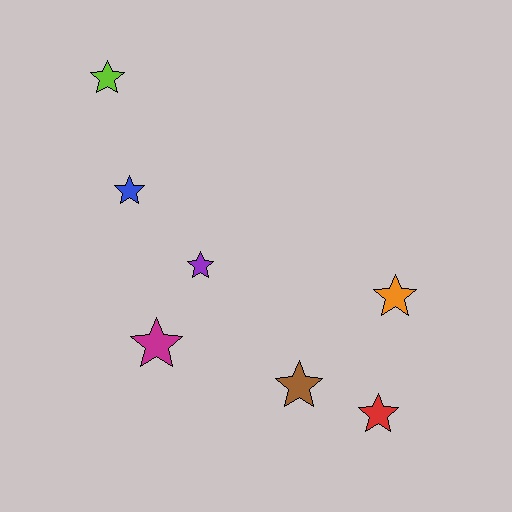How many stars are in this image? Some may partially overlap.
There are 7 stars.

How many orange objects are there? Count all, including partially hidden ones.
There is 1 orange object.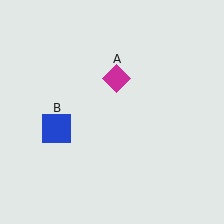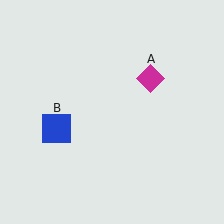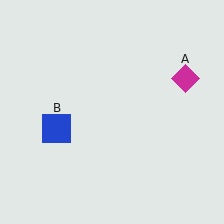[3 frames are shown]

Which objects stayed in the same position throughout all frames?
Blue square (object B) remained stationary.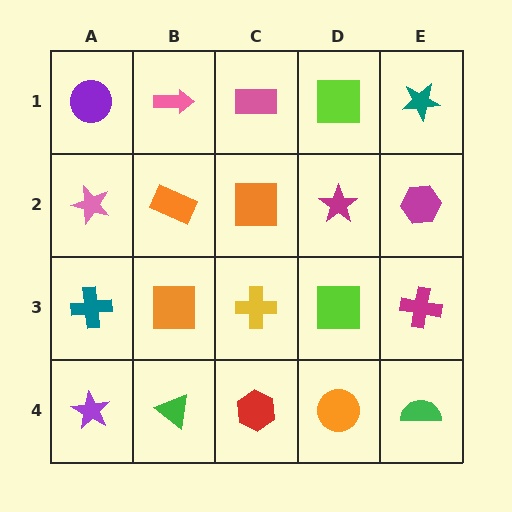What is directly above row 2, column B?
A pink arrow.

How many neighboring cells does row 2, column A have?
3.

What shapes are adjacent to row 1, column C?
An orange square (row 2, column C), a pink arrow (row 1, column B), a lime square (row 1, column D).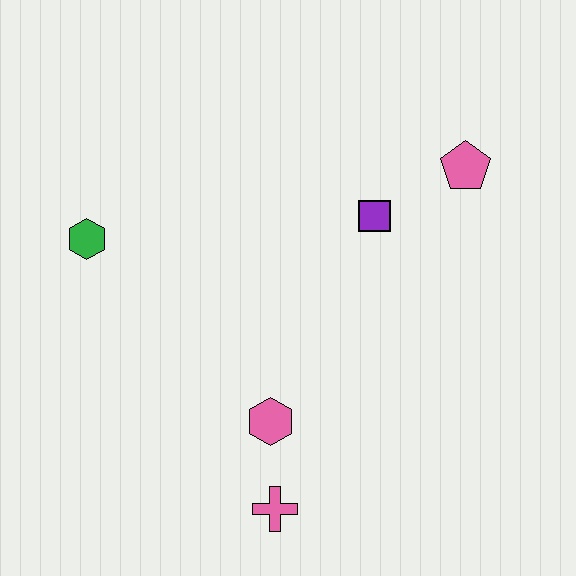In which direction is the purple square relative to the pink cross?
The purple square is above the pink cross.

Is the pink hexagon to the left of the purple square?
Yes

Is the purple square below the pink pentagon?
Yes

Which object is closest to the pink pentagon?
The purple square is closest to the pink pentagon.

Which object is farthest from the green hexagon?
The pink pentagon is farthest from the green hexagon.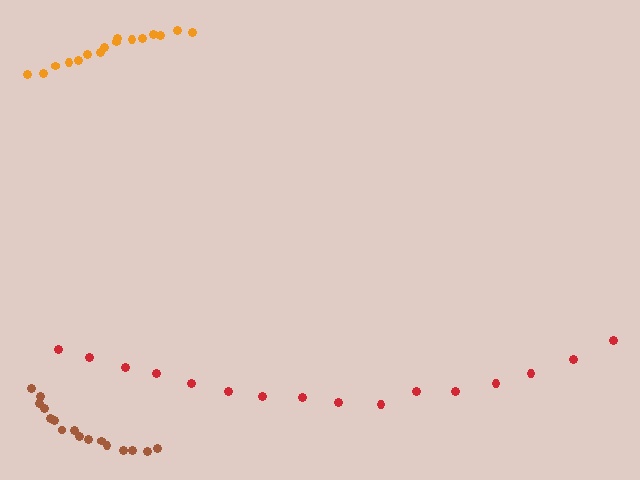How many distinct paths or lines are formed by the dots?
There are 3 distinct paths.